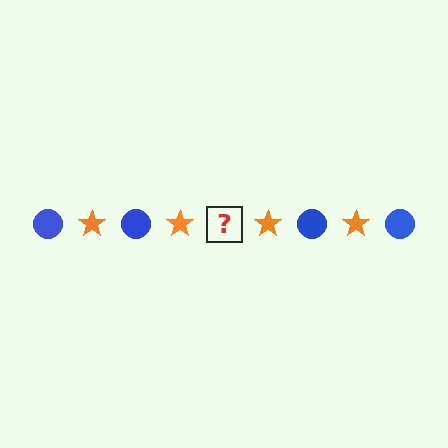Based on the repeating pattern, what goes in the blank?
The blank should be a blue circle.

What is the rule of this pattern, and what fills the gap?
The rule is that the pattern alternates between blue circle and orange star. The gap should be filled with a blue circle.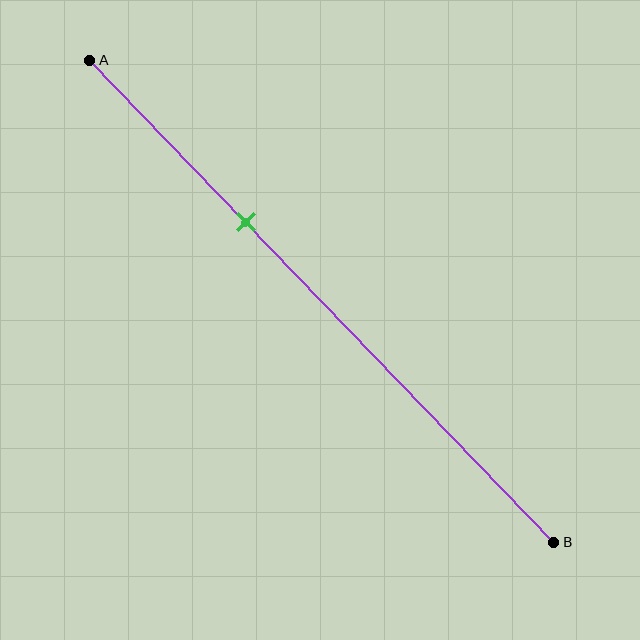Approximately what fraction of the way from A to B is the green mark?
The green mark is approximately 35% of the way from A to B.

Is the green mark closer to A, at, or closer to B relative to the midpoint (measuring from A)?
The green mark is closer to point A than the midpoint of segment AB.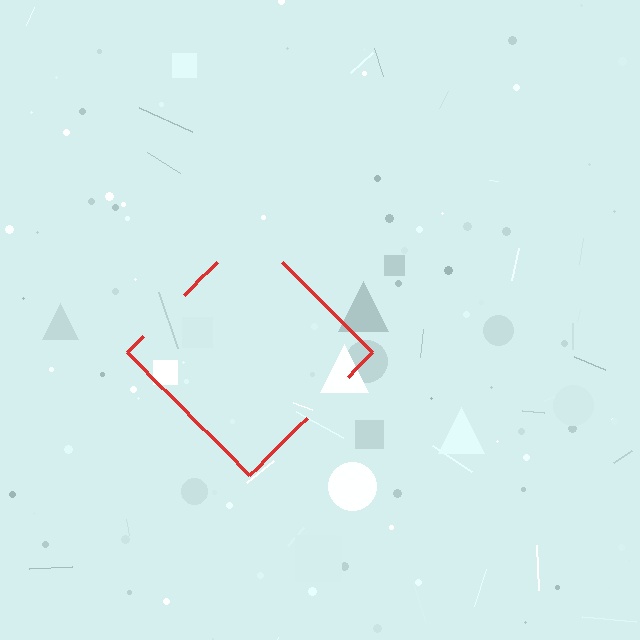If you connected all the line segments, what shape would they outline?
They would outline a diamond.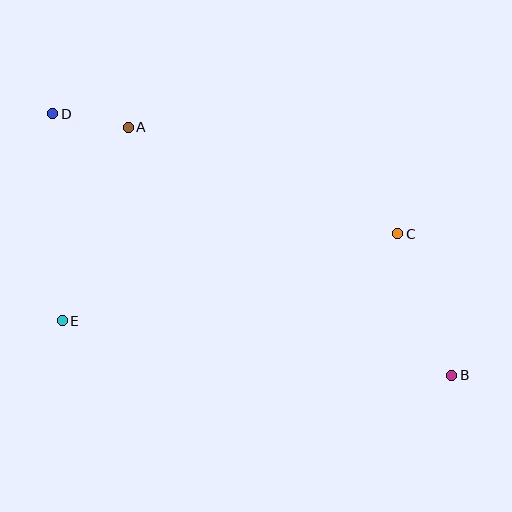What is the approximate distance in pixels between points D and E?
The distance between D and E is approximately 207 pixels.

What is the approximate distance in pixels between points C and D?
The distance between C and D is approximately 365 pixels.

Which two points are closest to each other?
Points A and D are closest to each other.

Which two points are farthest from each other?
Points B and D are farthest from each other.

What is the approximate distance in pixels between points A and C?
The distance between A and C is approximately 290 pixels.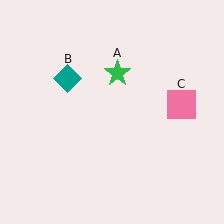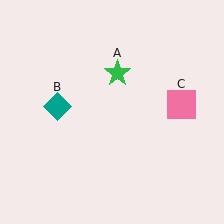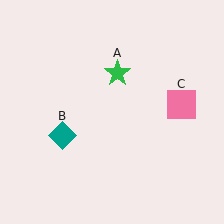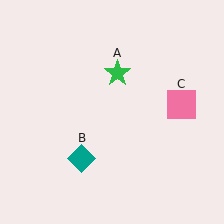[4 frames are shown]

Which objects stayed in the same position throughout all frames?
Green star (object A) and pink square (object C) remained stationary.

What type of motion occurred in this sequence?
The teal diamond (object B) rotated counterclockwise around the center of the scene.